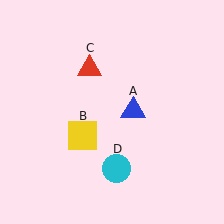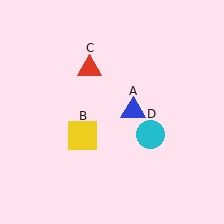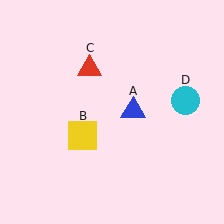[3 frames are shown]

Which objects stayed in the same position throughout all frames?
Blue triangle (object A) and yellow square (object B) and red triangle (object C) remained stationary.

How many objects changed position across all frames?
1 object changed position: cyan circle (object D).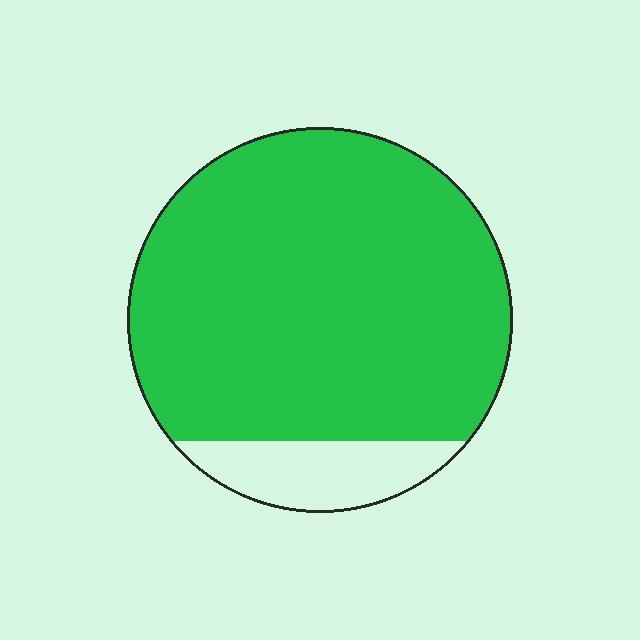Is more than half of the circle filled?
Yes.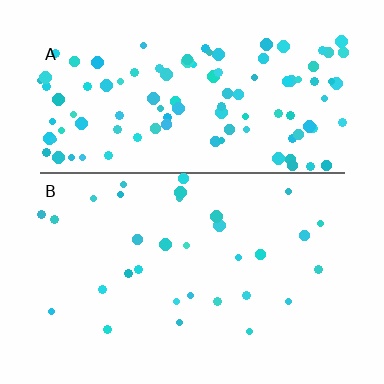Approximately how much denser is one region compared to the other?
Approximately 3.4× — region A over region B.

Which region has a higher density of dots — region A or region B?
A (the top).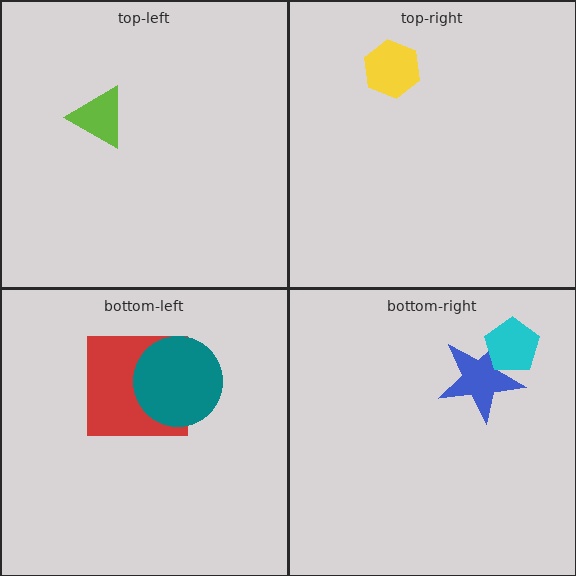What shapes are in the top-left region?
The lime triangle.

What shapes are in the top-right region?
The yellow hexagon.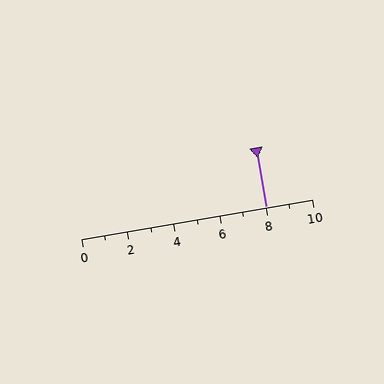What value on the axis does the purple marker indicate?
The marker indicates approximately 8.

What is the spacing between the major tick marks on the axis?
The major ticks are spaced 2 apart.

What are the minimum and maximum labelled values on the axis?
The axis runs from 0 to 10.